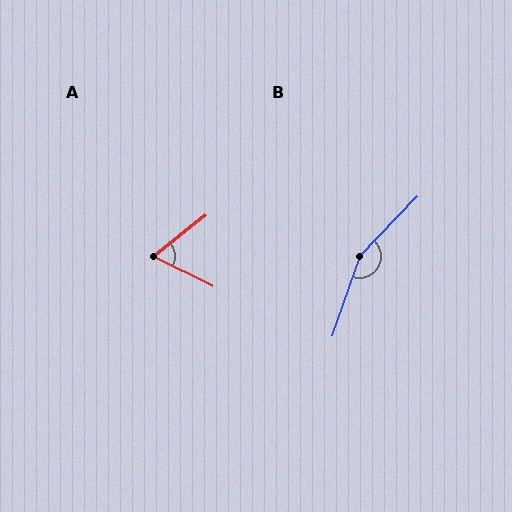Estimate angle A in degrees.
Approximately 64 degrees.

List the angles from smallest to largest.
A (64°), B (154°).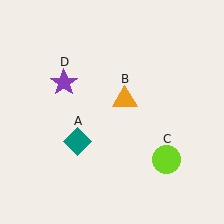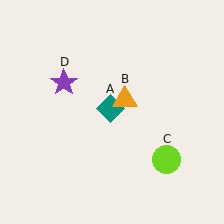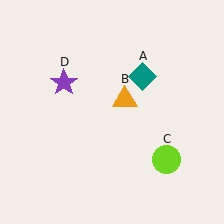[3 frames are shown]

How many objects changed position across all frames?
1 object changed position: teal diamond (object A).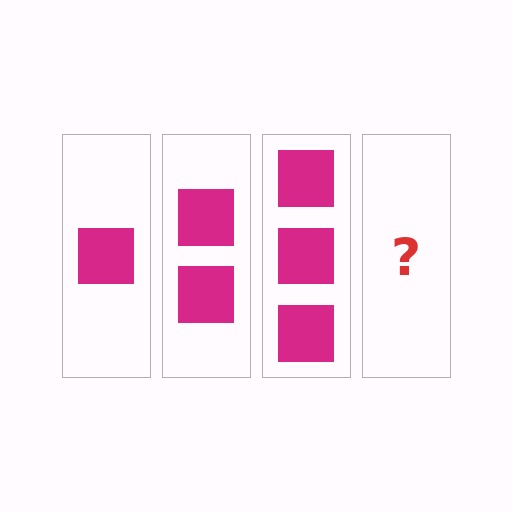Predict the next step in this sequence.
The next step is 4 squares.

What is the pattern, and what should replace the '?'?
The pattern is that each step adds one more square. The '?' should be 4 squares.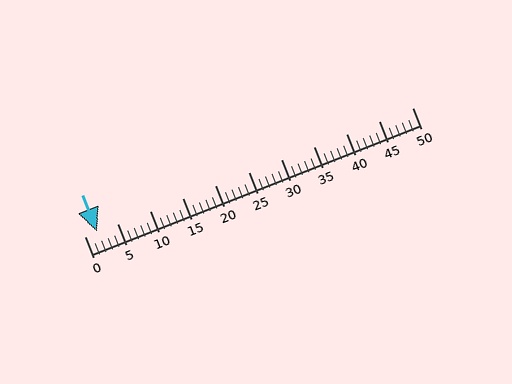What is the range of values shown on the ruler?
The ruler shows values from 0 to 50.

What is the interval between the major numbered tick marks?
The major tick marks are spaced 5 units apart.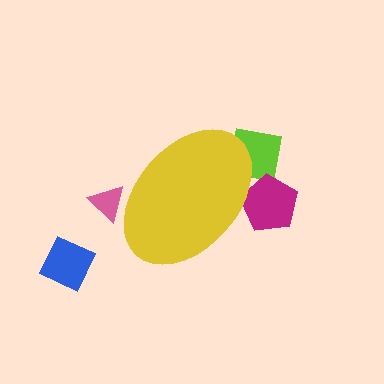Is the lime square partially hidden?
Yes, the lime square is partially hidden behind the yellow ellipse.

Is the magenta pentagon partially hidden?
Yes, the magenta pentagon is partially hidden behind the yellow ellipse.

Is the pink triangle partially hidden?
Yes, the pink triangle is partially hidden behind the yellow ellipse.